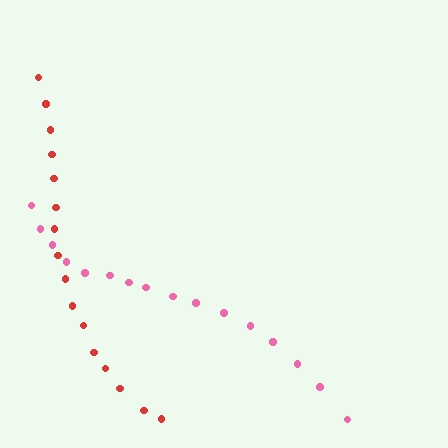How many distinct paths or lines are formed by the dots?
There are 2 distinct paths.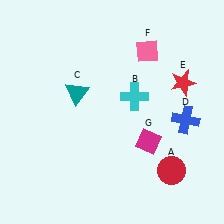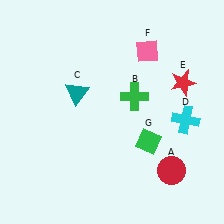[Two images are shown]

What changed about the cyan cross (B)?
In Image 1, B is cyan. In Image 2, it changed to green.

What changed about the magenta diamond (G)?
In Image 1, G is magenta. In Image 2, it changed to green.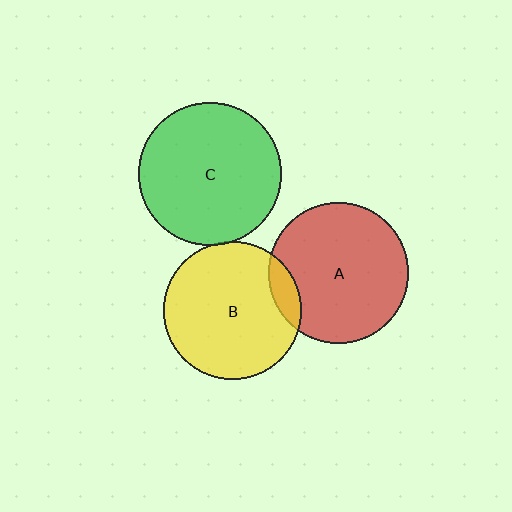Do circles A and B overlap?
Yes.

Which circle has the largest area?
Circle C (green).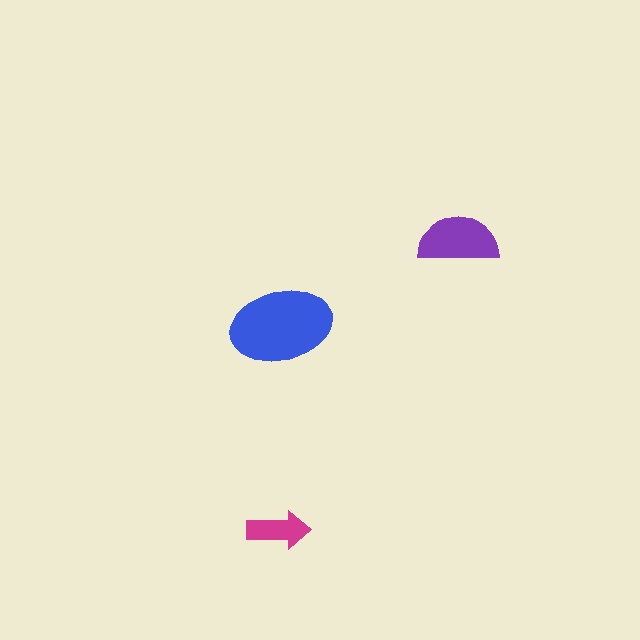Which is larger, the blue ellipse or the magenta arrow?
The blue ellipse.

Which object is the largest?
The blue ellipse.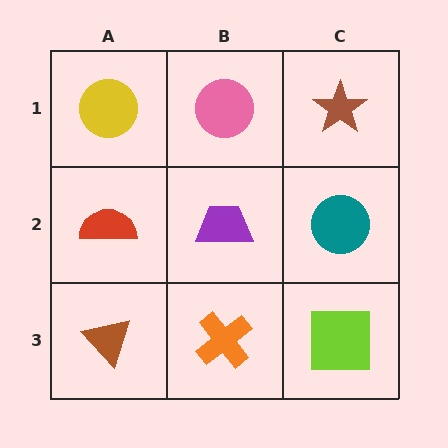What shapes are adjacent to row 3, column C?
A teal circle (row 2, column C), an orange cross (row 3, column B).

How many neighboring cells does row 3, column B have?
3.